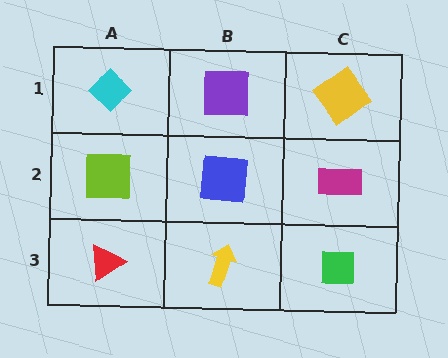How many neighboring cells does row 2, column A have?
3.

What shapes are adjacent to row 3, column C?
A magenta rectangle (row 2, column C), a yellow arrow (row 3, column B).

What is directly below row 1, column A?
A lime square.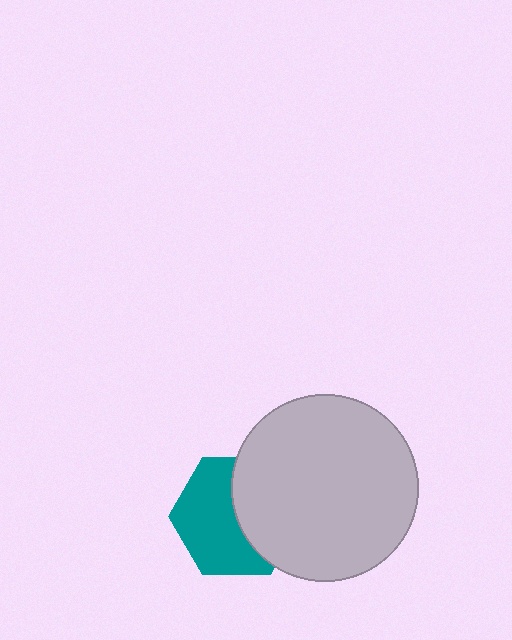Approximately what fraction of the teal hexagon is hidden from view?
Roughly 43% of the teal hexagon is hidden behind the light gray circle.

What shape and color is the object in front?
The object in front is a light gray circle.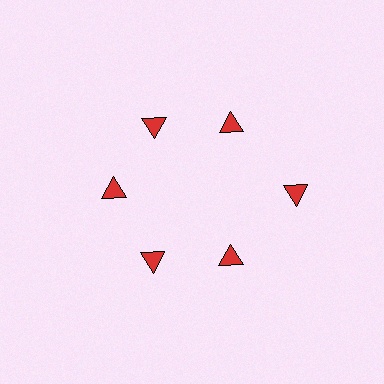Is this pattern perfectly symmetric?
No. The 6 red triangles are arranged in a ring, but one element near the 3 o'clock position is pushed outward from the center, breaking the 6-fold rotational symmetry.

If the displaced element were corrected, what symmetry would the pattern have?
It would have 6-fold rotational symmetry — the pattern would map onto itself every 60 degrees.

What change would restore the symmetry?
The symmetry would be restored by moving it inward, back onto the ring so that all 6 triangles sit at equal angles and equal distance from the center.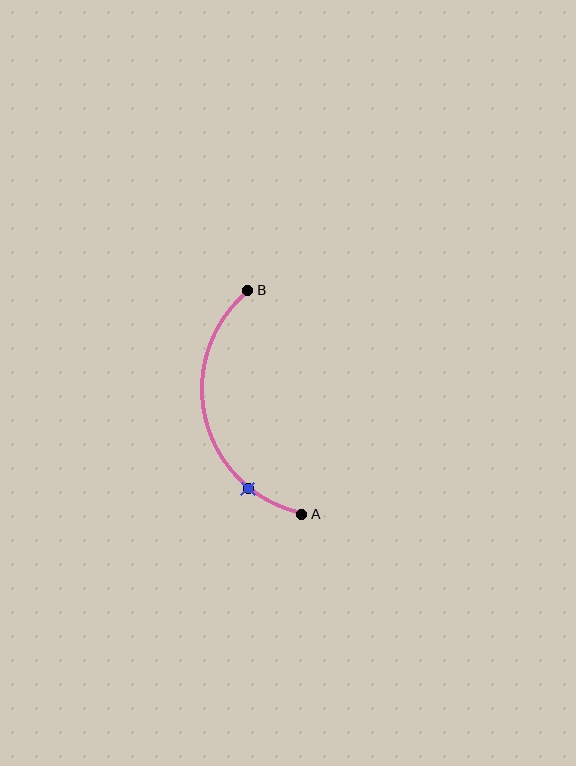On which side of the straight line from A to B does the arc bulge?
The arc bulges to the left of the straight line connecting A and B.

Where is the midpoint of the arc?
The arc midpoint is the point on the curve farthest from the straight line joining A and B. It sits to the left of that line.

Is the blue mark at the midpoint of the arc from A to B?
No. The blue mark lies on the arc but is closer to endpoint A. The arc midpoint would be at the point on the curve equidistant along the arc from both A and B.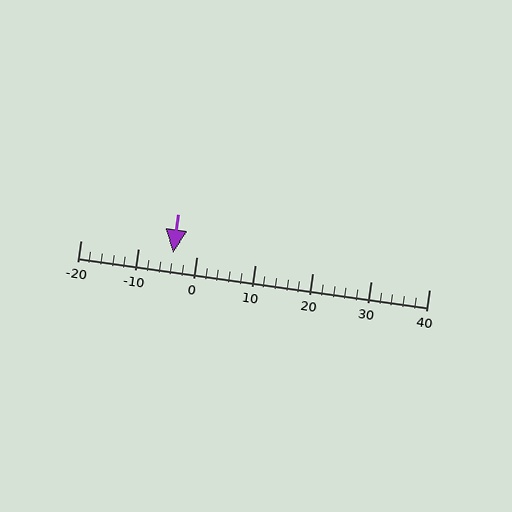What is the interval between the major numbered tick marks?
The major tick marks are spaced 10 units apart.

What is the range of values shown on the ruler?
The ruler shows values from -20 to 40.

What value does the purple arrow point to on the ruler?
The purple arrow points to approximately -4.